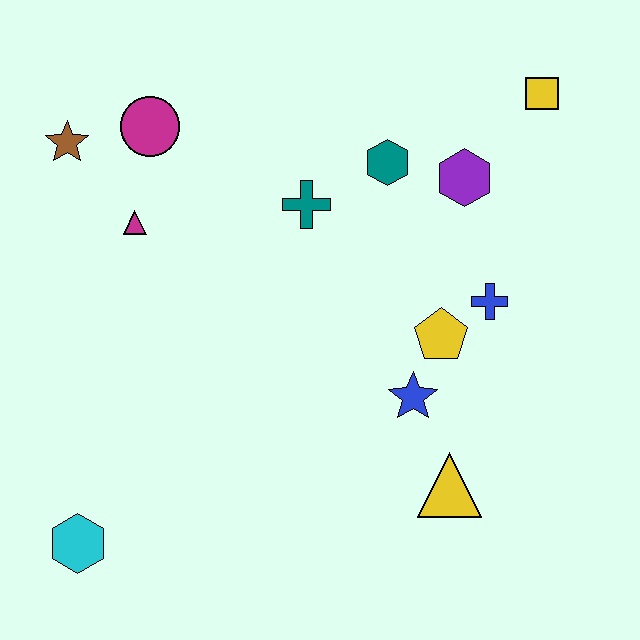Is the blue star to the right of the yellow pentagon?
No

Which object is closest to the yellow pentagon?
The blue cross is closest to the yellow pentagon.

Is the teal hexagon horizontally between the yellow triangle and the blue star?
No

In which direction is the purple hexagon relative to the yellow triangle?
The purple hexagon is above the yellow triangle.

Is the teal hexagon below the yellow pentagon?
No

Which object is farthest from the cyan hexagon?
The yellow square is farthest from the cyan hexagon.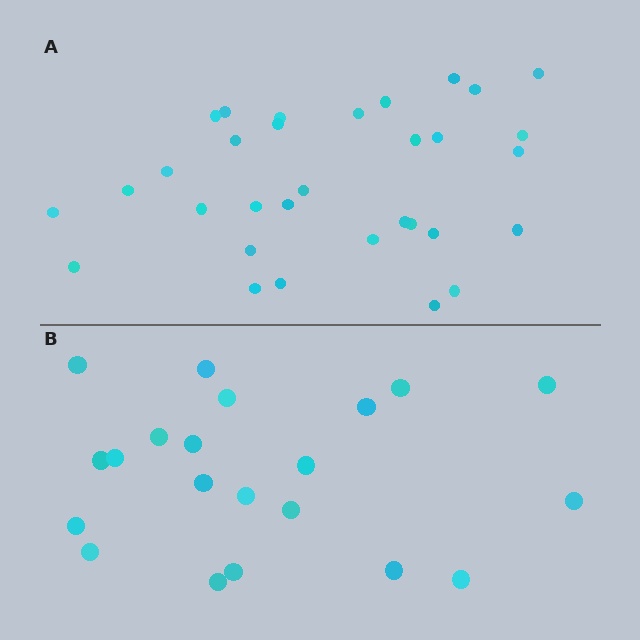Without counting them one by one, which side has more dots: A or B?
Region A (the top region) has more dots.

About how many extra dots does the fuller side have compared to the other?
Region A has roughly 12 or so more dots than region B.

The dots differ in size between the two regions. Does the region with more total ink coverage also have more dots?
No. Region B has more total ink coverage because its dots are larger, but region A actually contains more individual dots. Total area can be misleading — the number of items is what matters here.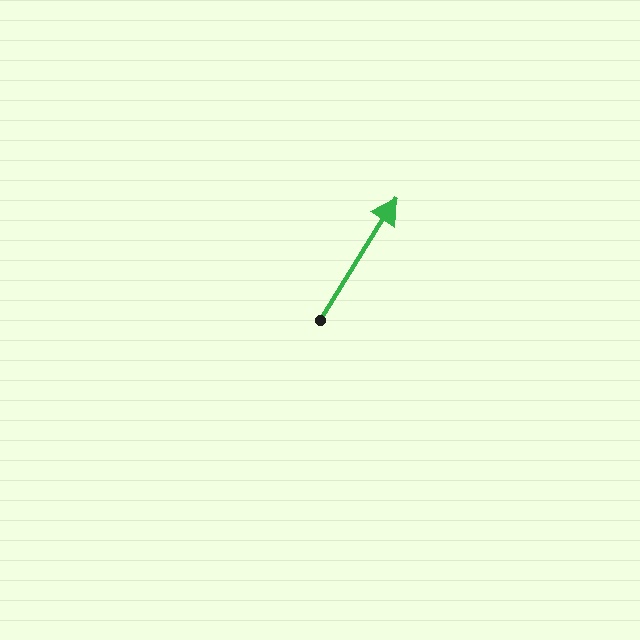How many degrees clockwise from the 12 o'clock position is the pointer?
Approximately 32 degrees.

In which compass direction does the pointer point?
Northeast.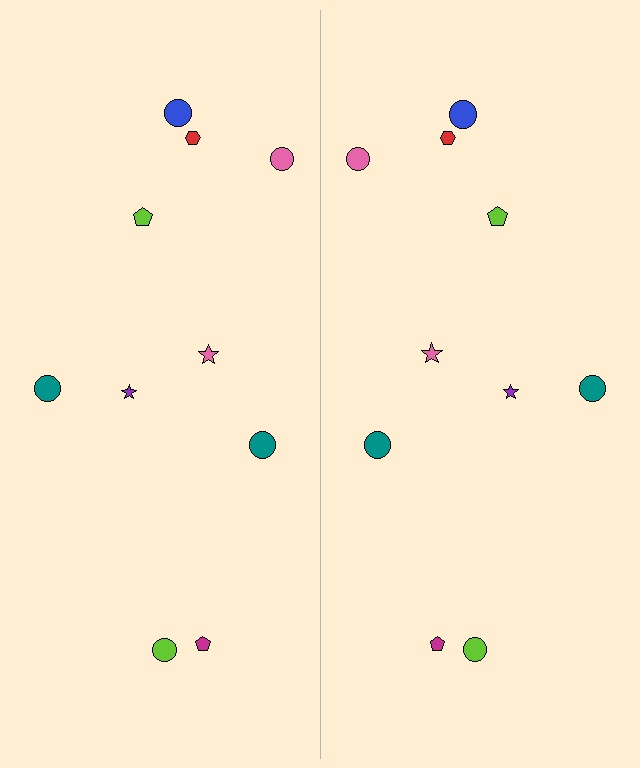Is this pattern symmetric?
Yes, this pattern has bilateral (reflection) symmetry.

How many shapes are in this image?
There are 20 shapes in this image.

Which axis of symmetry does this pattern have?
The pattern has a vertical axis of symmetry running through the center of the image.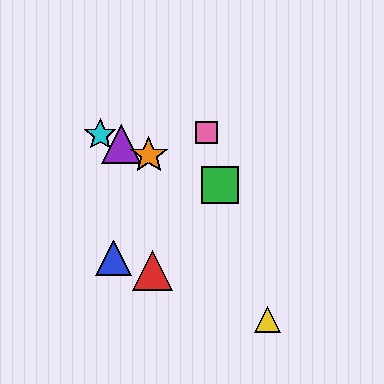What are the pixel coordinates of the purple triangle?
The purple triangle is at (121, 144).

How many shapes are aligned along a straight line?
4 shapes (the green square, the purple triangle, the orange star, the cyan star) are aligned along a straight line.